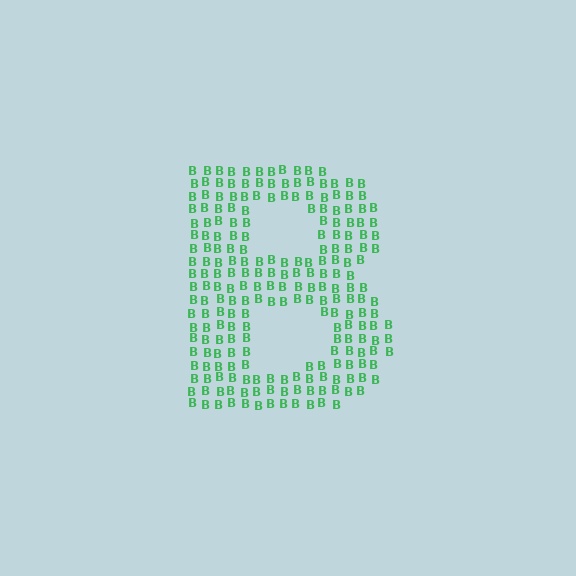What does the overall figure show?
The overall figure shows the letter B.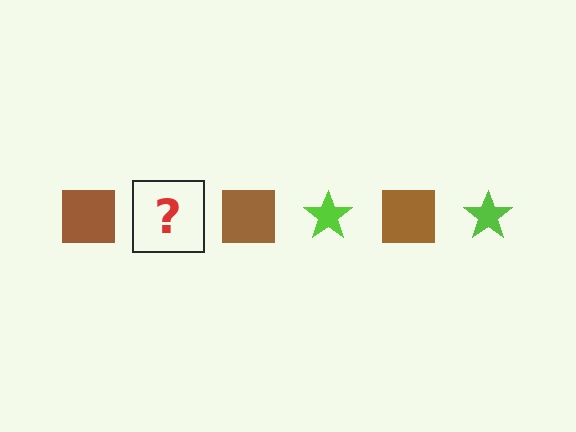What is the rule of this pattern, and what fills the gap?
The rule is that the pattern alternates between brown square and lime star. The gap should be filled with a lime star.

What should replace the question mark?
The question mark should be replaced with a lime star.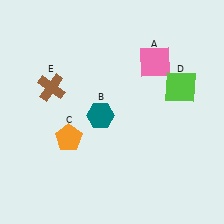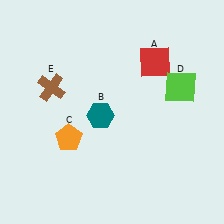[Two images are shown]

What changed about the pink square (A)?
In Image 1, A is pink. In Image 2, it changed to red.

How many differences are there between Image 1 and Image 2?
There is 1 difference between the two images.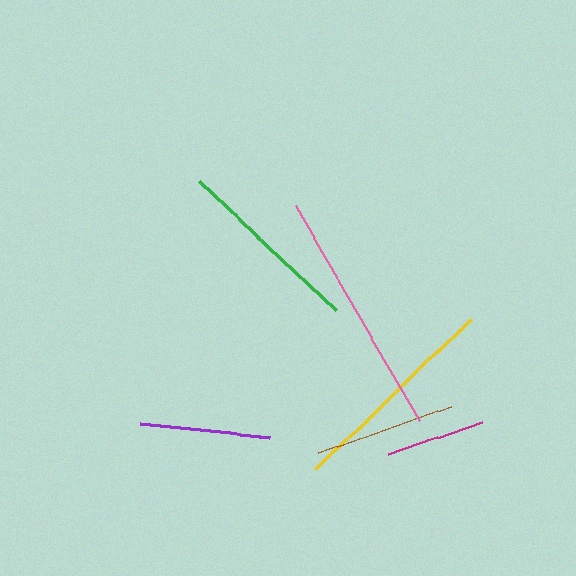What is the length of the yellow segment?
The yellow segment is approximately 216 pixels long.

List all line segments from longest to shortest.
From longest to shortest: pink, yellow, green, brown, purple, magenta.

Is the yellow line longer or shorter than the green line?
The yellow line is longer than the green line.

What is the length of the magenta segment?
The magenta segment is approximately 98 pixels long.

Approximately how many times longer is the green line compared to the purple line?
The green line is approximately 1.4 times the length of the purple line.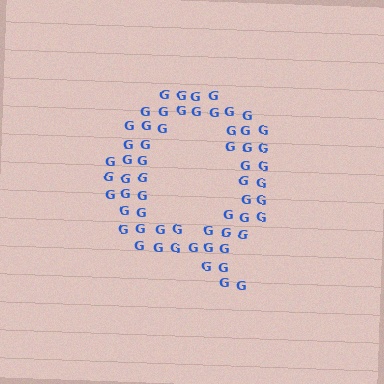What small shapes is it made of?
It is made of small letter G's.